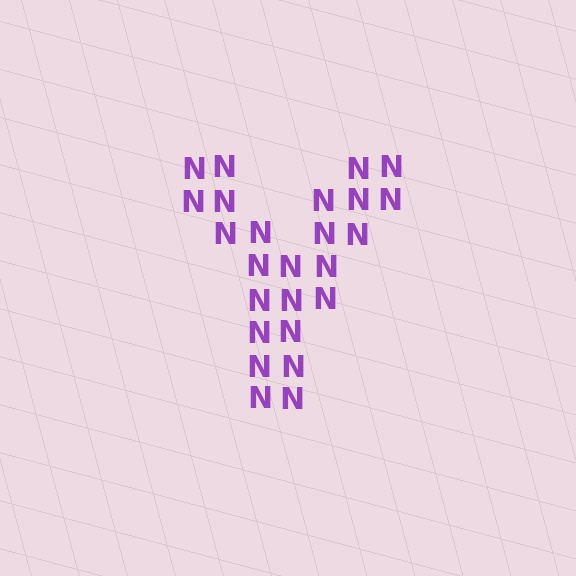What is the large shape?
The large shape is the letter Y.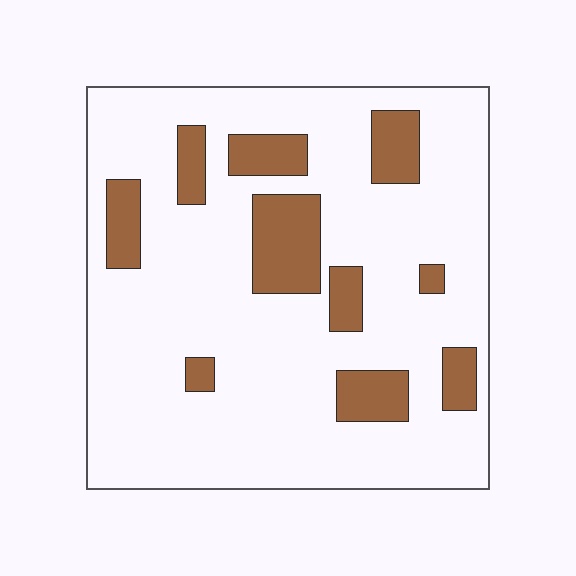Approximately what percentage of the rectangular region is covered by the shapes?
Approximately 20%.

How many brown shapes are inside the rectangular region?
10.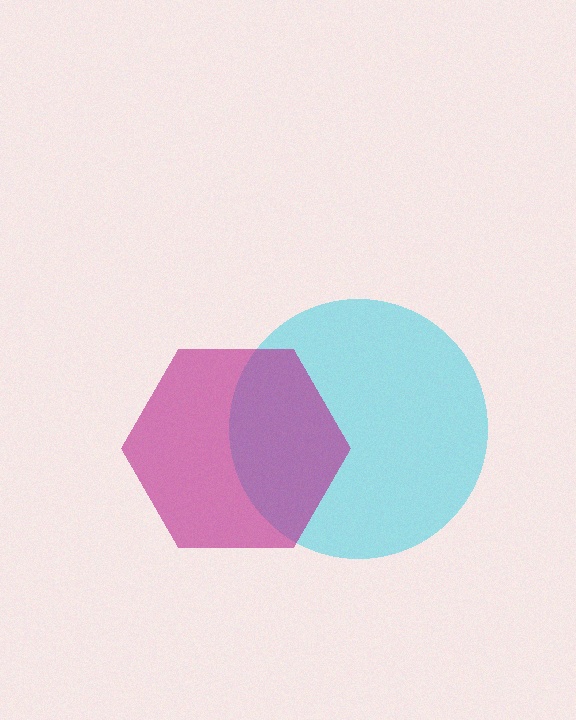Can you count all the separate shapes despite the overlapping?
Yes, there are 2 separate shapes.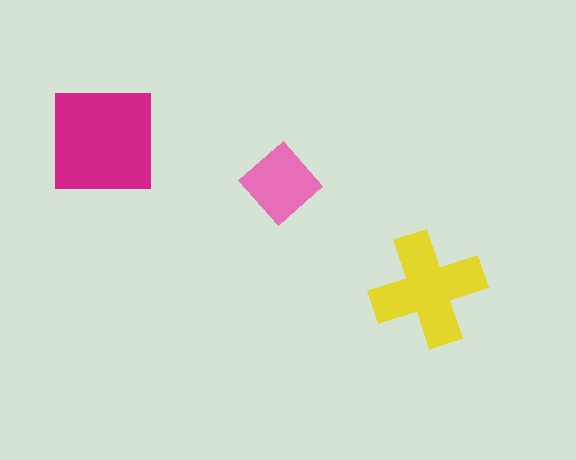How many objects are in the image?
There are 3 objects in the image.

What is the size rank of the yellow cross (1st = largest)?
2nd.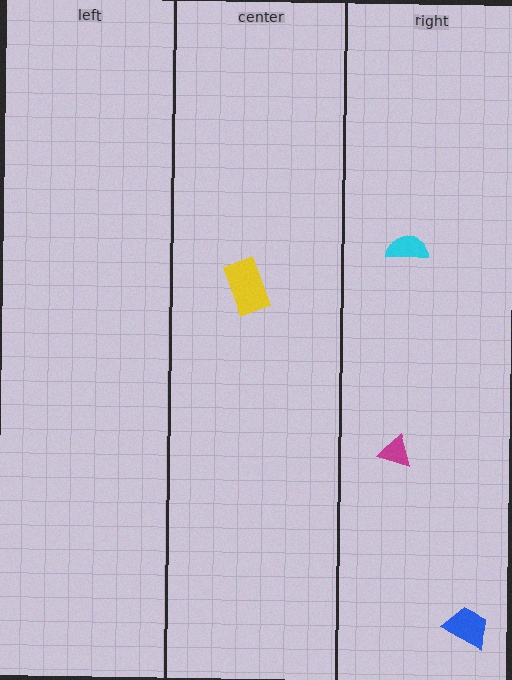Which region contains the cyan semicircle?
The right region.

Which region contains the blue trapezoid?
The right region.